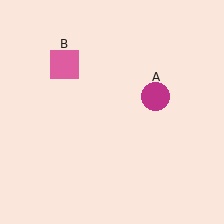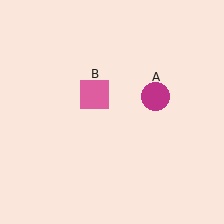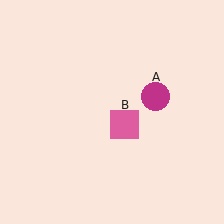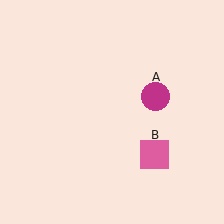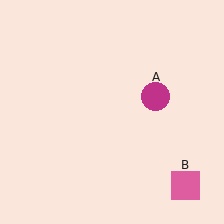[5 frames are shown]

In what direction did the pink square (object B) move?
The pink square (object B) moved down and to the right.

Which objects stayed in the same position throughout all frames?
Magenta circle (object A) remained stationary.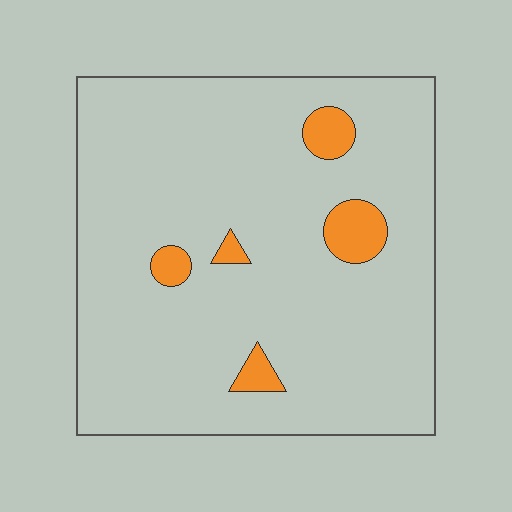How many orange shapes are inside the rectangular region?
5.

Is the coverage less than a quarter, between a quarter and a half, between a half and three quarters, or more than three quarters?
Less than a quarter.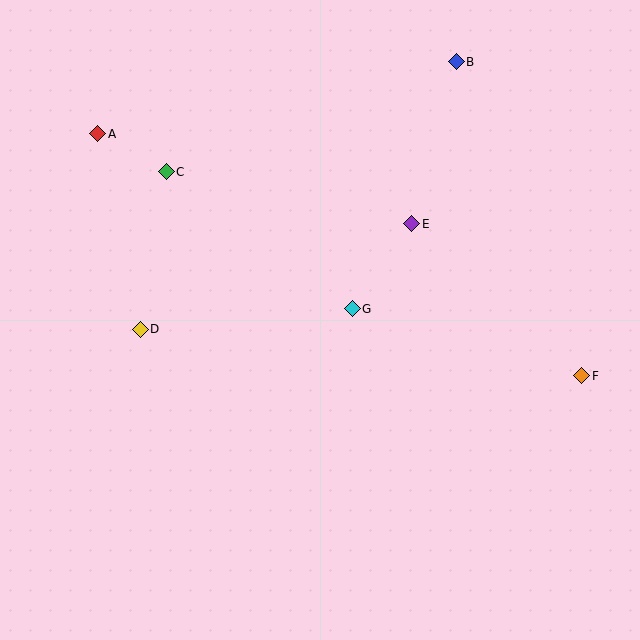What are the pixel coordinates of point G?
Point G is at (352, 309).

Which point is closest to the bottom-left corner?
Point D is closest to the bottom-left corner.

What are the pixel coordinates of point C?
Point C is at (166, 172).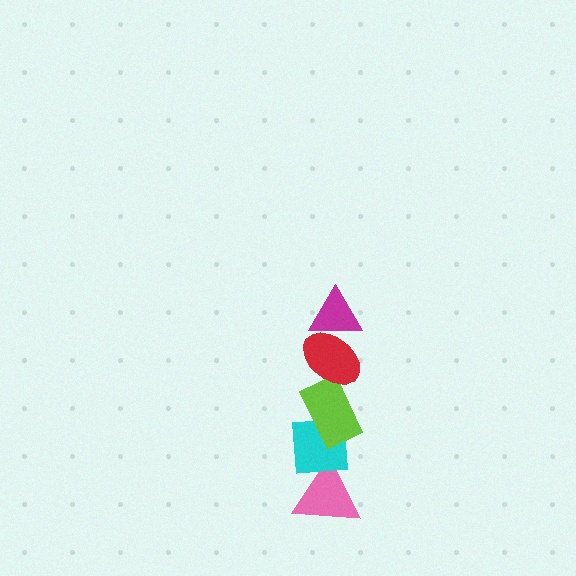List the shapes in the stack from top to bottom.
From top to bottom: the magenta triangle, the red ellipse, the lime rectangle, the cyan square, the pink triangle.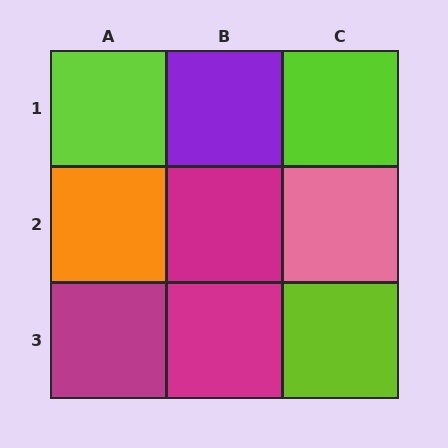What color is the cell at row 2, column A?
Orange.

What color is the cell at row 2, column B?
Magenta.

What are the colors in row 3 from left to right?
Magenta, magenta, lime.